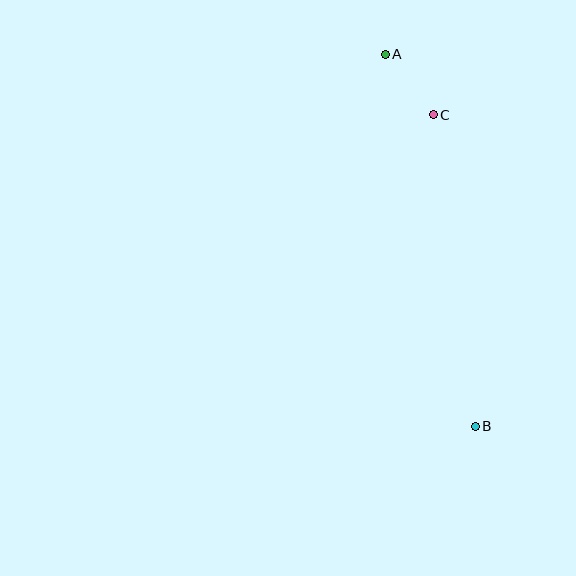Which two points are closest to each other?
Points A and C are closest to each other.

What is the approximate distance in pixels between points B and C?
The distance between B and C is approximately 315 pixels.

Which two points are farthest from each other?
Points A and B are farthest from each other.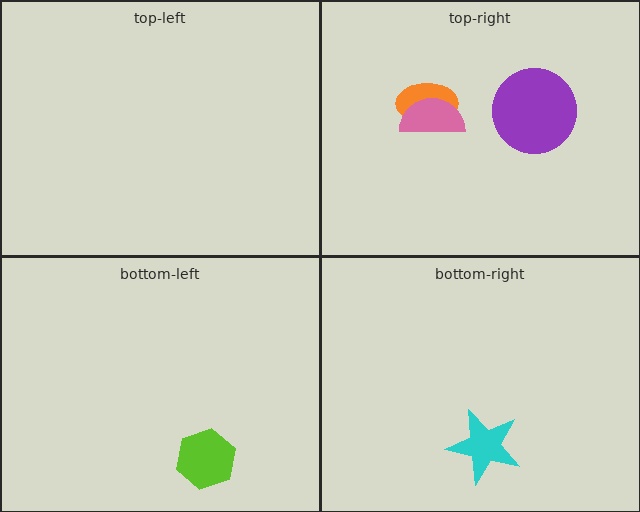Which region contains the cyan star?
The bottom-right region.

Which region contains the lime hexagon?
The bottom-left region.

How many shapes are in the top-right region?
3.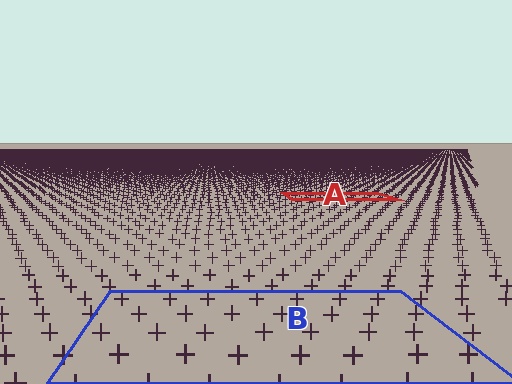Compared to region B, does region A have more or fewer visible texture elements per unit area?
Region A has more texture elements per unit area — they are packed more densely because it is farther away.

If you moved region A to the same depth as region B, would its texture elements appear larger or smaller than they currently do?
They would appear larger. At a closer depth, the same texture elements are projected at a bigger on-screen size.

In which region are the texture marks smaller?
The texture marks are smaller in region A, because it is farther away.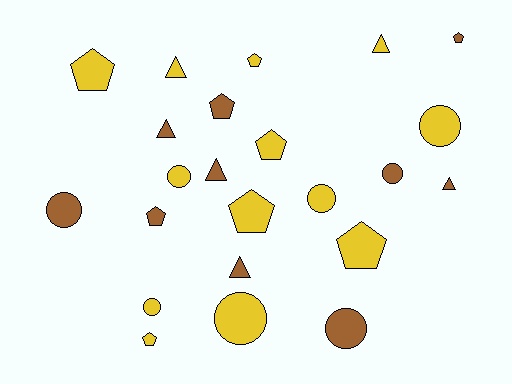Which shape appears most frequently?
Pentagon, with 9 objects.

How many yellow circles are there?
There are 5 yellow circles.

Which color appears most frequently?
Yellow, with 13 objects.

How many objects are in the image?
There are 23 objects.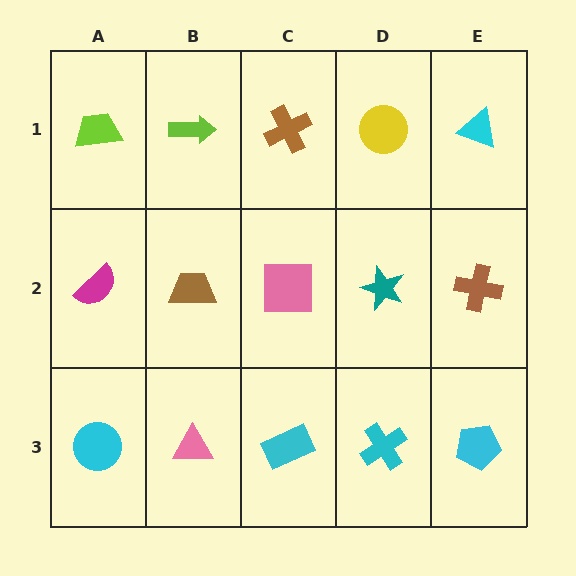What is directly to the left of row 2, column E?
A teal star.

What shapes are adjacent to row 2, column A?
A lime trapezoid (row 1, column A), a cyan circle (row 3, column A), a brown trapezoid (row 2, column B).